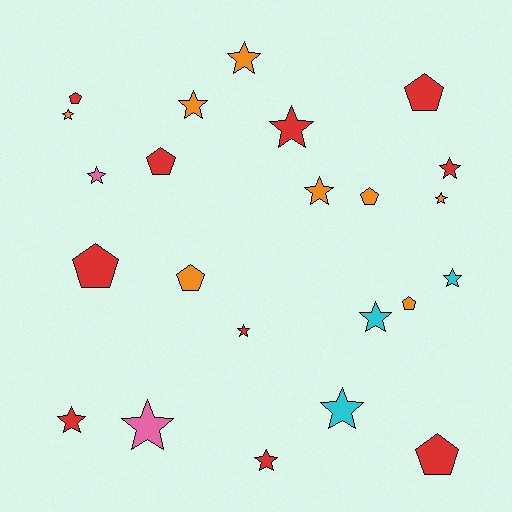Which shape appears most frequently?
Star, with 15 objects.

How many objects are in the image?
There are 23 objects.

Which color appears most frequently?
Red, with 10 objects.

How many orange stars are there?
There are 5 orange stars.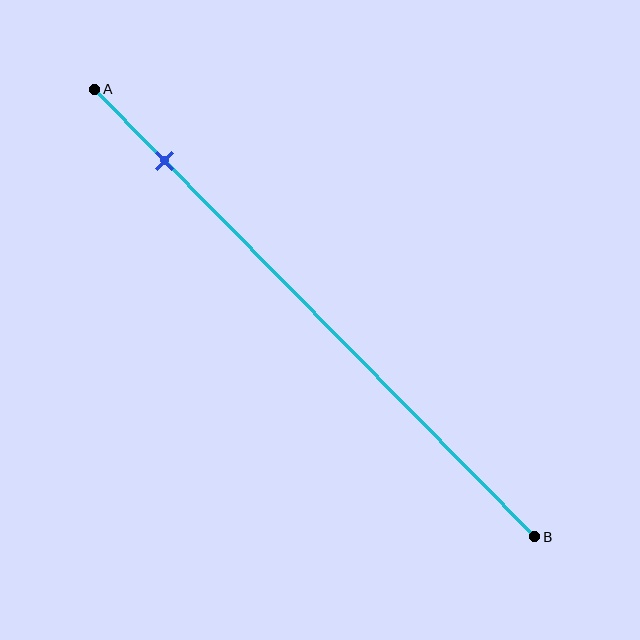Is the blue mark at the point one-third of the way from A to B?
No, the mark is at about 15% from A, not at the 33% one-third point.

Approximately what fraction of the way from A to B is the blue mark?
The blue mark is approximately 15% of the way from A to B.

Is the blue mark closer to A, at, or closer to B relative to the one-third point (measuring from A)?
The blue mark is closer to point A than the one-third point of segment AB.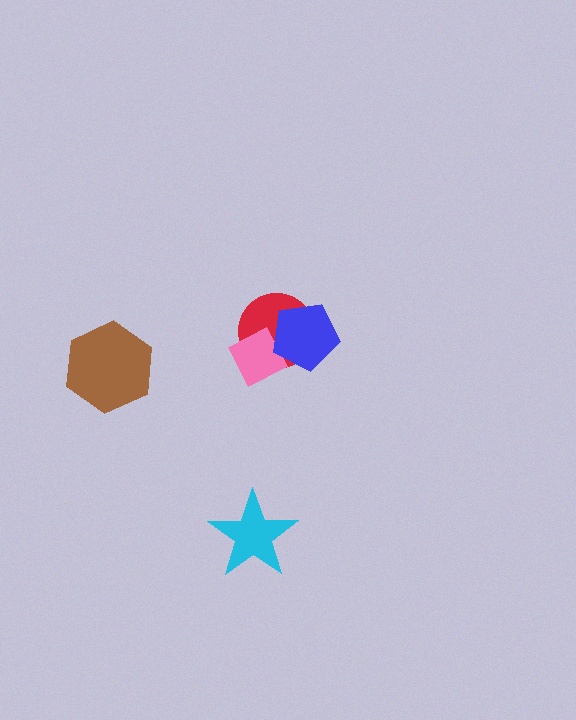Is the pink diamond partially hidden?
Yes, it is partially covered by another shape.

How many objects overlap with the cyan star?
0 objects overlap with the cyan star.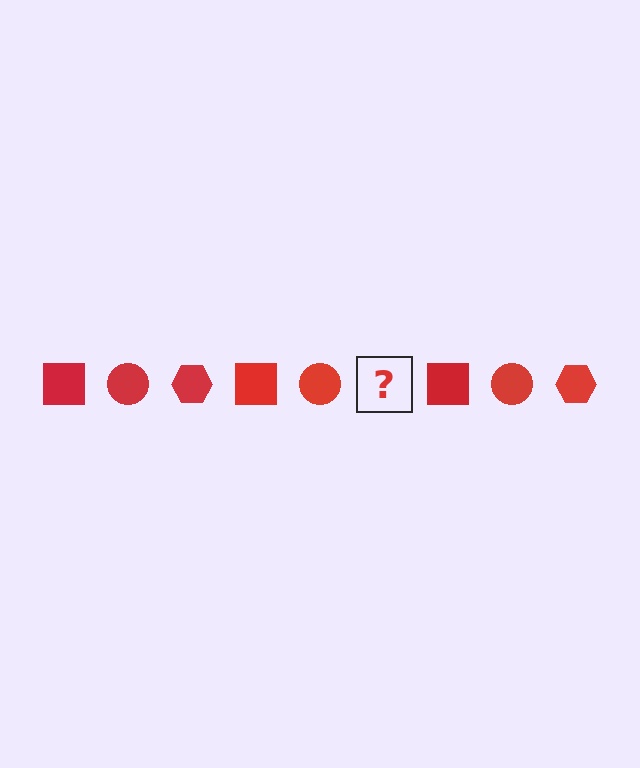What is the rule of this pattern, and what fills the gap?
The rule is that the pattern cycles through square, circle, hexagon shapes in red. The gap should be filled with a red hexagon.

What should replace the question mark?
The question mark should be replaced with a red hexagon.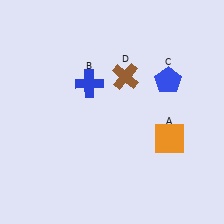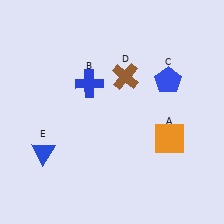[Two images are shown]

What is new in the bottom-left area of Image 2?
A blue triangle (E) was added in the bottom-left area of Image 2.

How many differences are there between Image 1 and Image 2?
There is 1 difference between the two images.